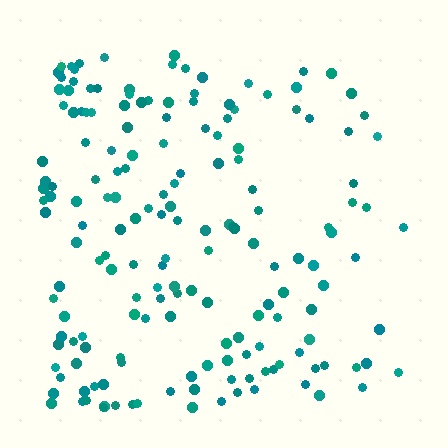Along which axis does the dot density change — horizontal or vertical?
Horizontal.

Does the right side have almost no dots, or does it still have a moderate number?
Still a moderate number, just noticeably fewer than the left.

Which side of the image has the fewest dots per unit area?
The right.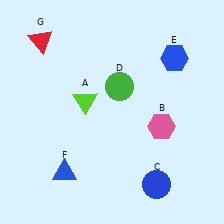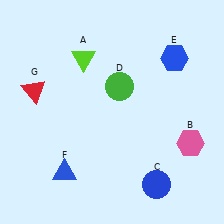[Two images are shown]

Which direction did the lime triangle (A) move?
The lime triangle (A) moved up.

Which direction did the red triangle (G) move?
The red triangle (G) moved down.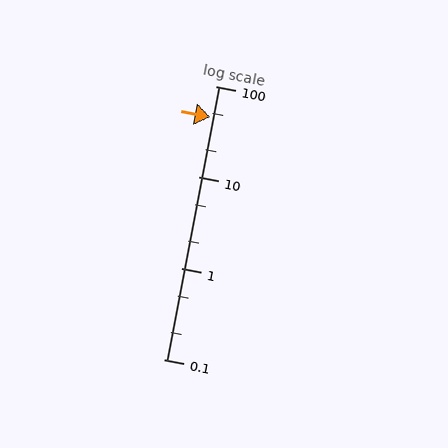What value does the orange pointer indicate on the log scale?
The pointer indicates approximately 46.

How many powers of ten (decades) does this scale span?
The scale spans 3 decades, from 0.1 to 100.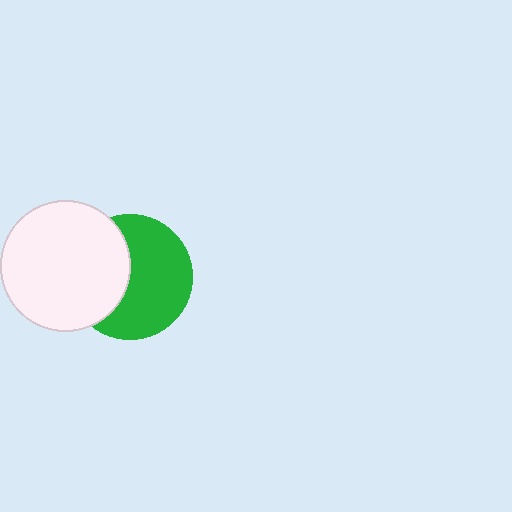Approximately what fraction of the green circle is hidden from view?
Roughly 40% of the green circle is hidden behind the white circle.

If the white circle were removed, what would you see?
You would see the complete green circle.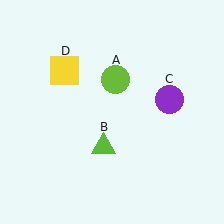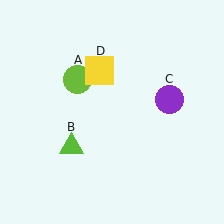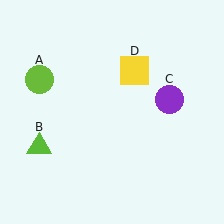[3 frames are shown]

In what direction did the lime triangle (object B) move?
The lime triangle (object B) moved left.